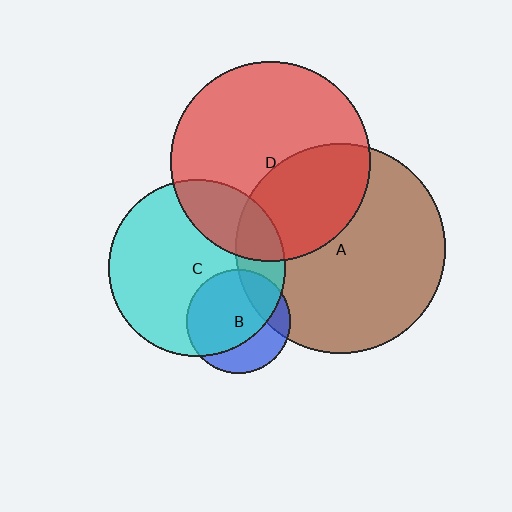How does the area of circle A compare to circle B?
Approximately 4.0 times.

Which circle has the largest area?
Circle A (brown).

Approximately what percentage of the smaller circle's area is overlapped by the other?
Approximately 25%.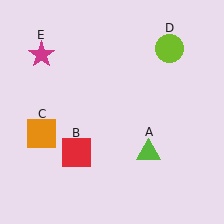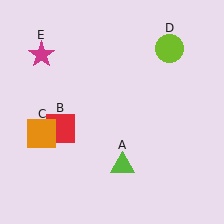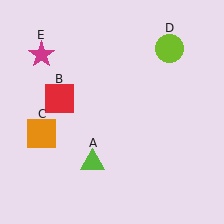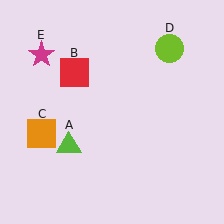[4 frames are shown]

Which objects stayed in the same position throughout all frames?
Orange square (object C) and lime circle (object D) and magenta star (object E) remained stationary.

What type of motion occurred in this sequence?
The lime triangle (object A), red square (object B) rotated clockwise around the center of the scene.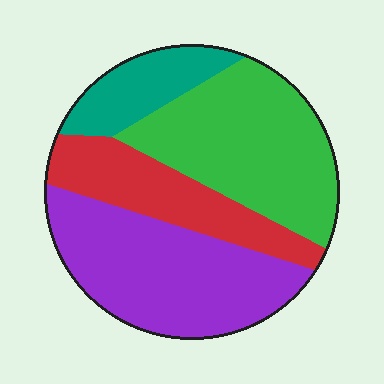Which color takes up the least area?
Teal, at roughly 15%.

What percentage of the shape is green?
Green takes up about one third (1/3) of the shape.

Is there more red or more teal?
Red.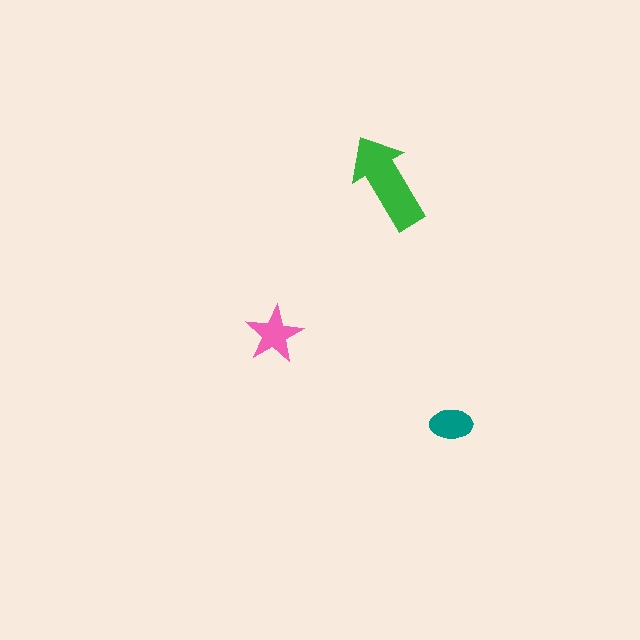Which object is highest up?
The green arrow is topmost.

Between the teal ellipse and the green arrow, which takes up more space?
The green arrow.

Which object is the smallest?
The teal ellipse.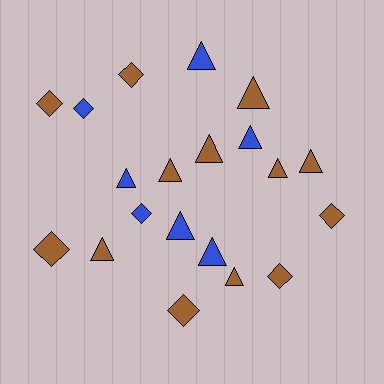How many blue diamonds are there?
There are 2 blue diamonds.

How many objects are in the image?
There are 20 objects.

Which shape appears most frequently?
Triangle, with 12 objects.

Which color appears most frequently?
Brown, with 13 objects.